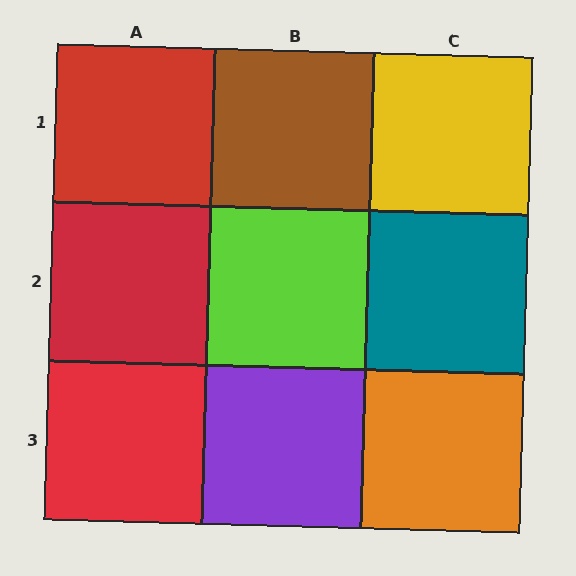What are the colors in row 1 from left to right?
Red, brown, yellow.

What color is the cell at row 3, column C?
Orange.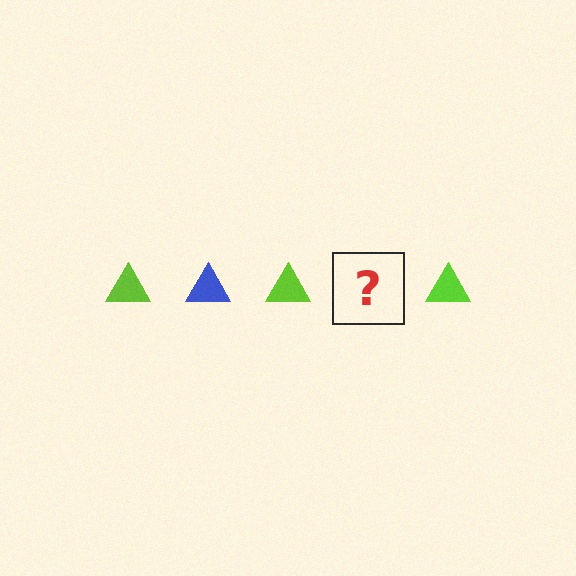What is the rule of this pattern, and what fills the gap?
The rule is that the pattern cycles through lime, blue triangles. The gap should be filled with a blue triangle.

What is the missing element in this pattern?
The missing element is a blue triangle.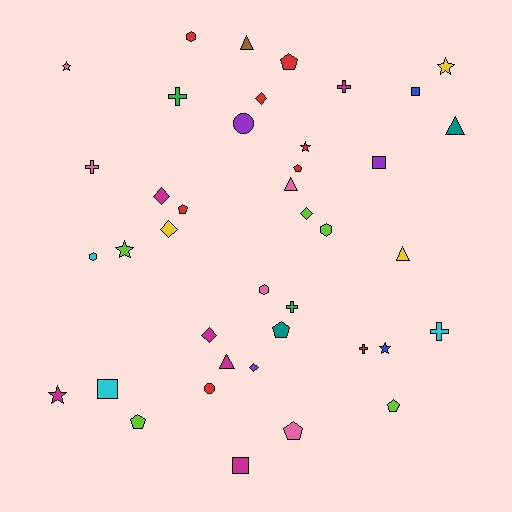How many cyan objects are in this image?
There are 3 cyan objects.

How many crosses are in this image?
There are 6 crosses.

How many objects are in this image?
There are 40 objects.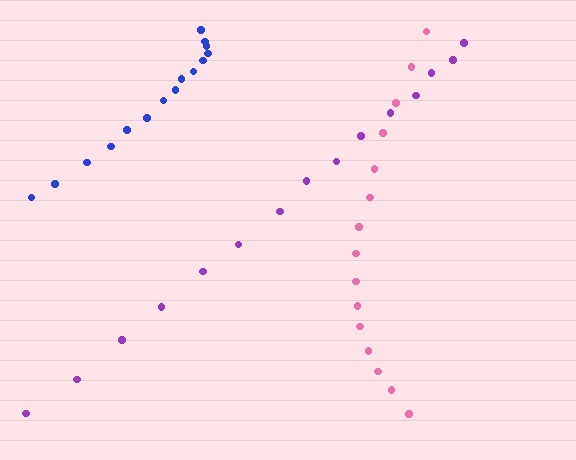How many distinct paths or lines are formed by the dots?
There are 3 distinct paths.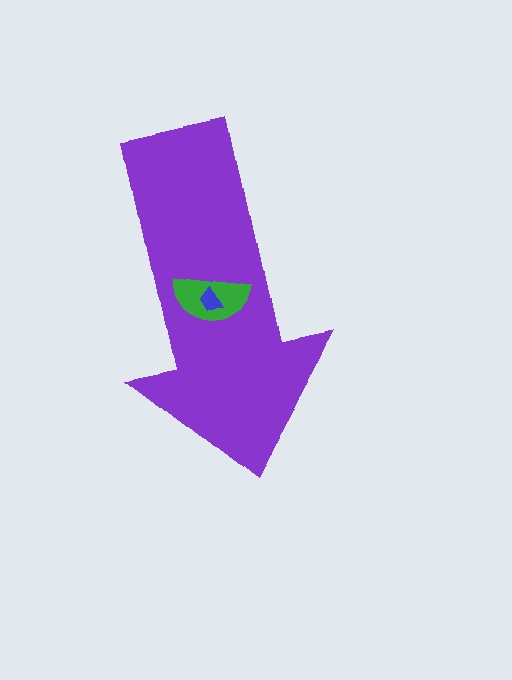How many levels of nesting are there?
3.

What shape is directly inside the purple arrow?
The green semicircle.